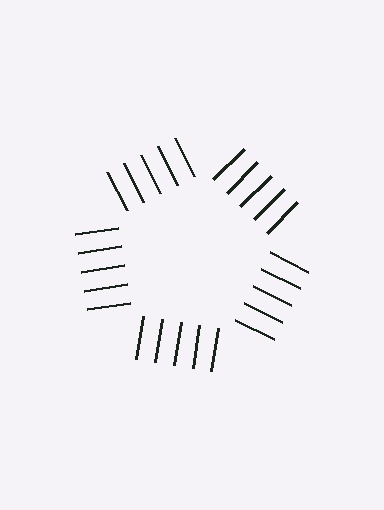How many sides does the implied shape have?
5 sides — the line-ends trace a pentagon.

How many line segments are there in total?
25 — 5 along each of the 5 edges.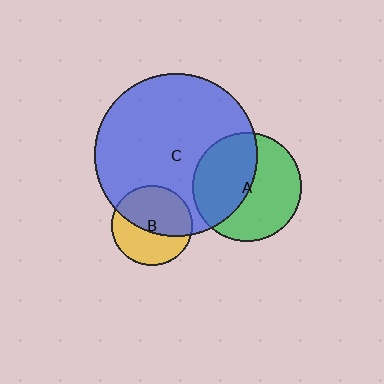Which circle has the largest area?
Circle C (blue).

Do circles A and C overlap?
Yes.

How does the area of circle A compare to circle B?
Approximately 1.8 times.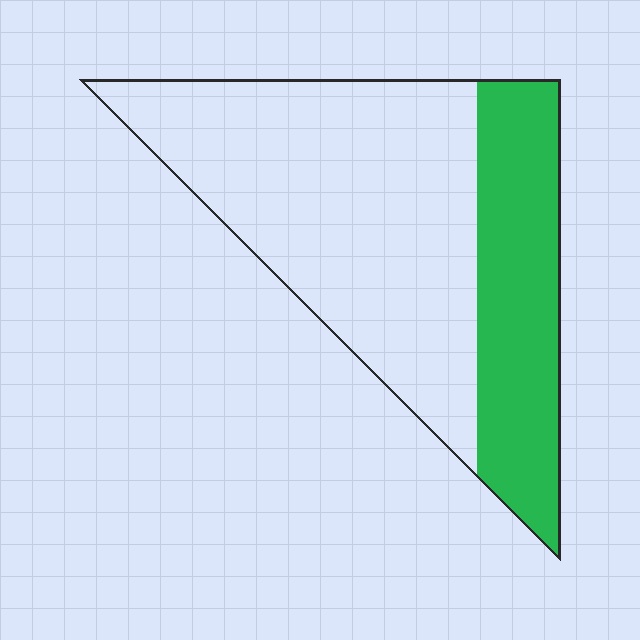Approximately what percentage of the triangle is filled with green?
Approximately 30%.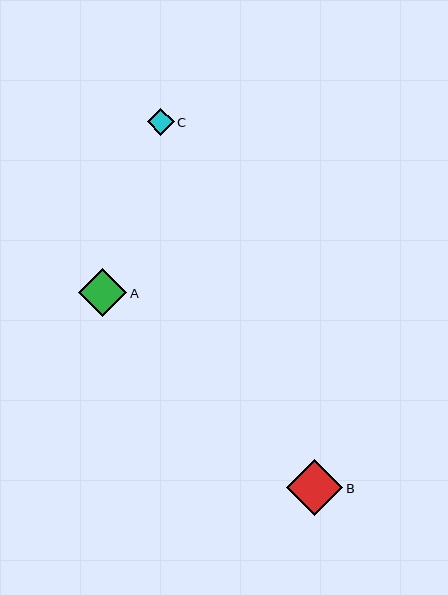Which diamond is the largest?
Diamond B is the largest with a size of approximately 56 pixels.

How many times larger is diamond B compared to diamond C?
Diamond B is approximately 2.1 times the size of diamond C.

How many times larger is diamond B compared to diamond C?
Diamond B is approximately 2.1 times the size of diamond C.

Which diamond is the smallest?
Diamond C is the smallest with a size of approximately 27 pixels.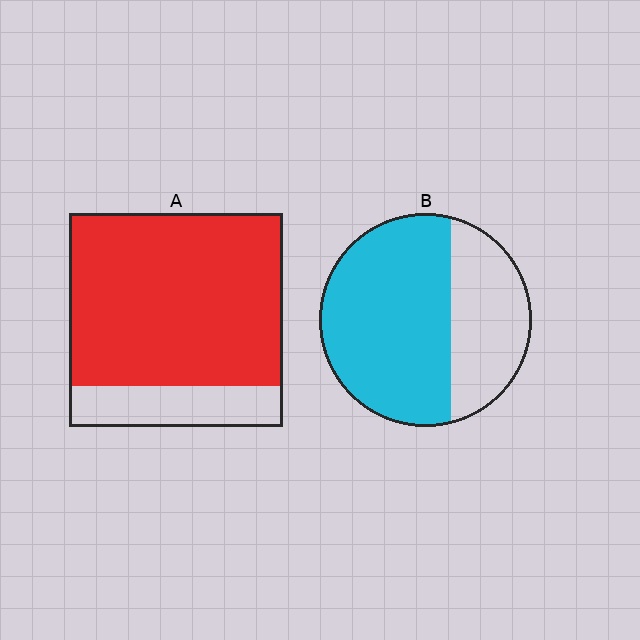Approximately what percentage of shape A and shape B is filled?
A is approximately 80% and B is approximately 65%.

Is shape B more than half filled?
Yes.